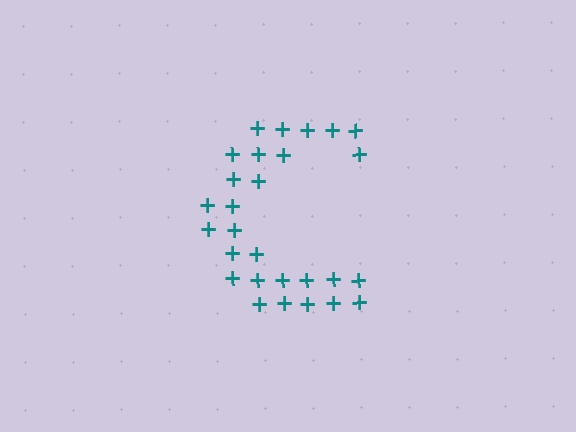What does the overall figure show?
The overall figure shows the letter C.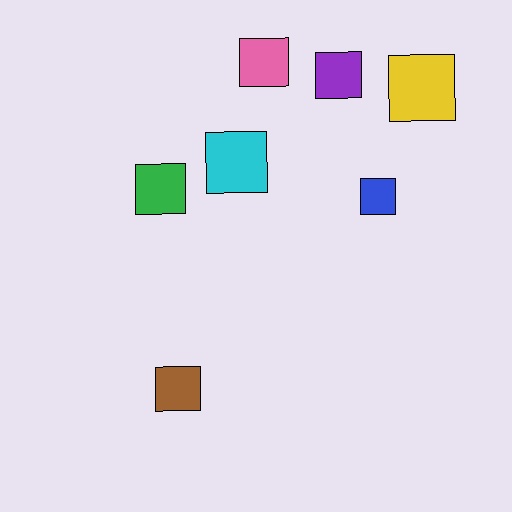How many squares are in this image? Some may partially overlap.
There are 7 squares.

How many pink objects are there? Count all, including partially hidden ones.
There is 1 pink object.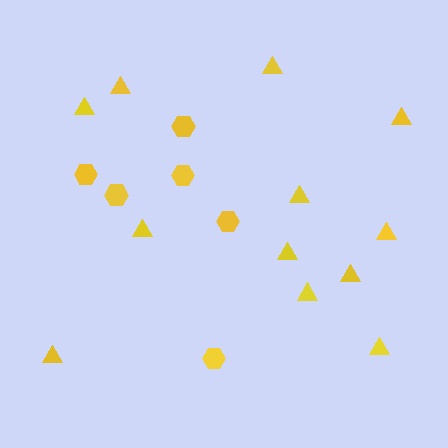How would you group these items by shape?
There are 2 groups: one group of triangles (12) and one group of hexagons (6).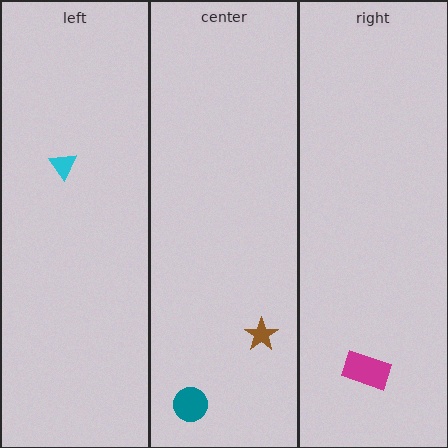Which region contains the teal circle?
The center region.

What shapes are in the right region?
The magenta rectangle.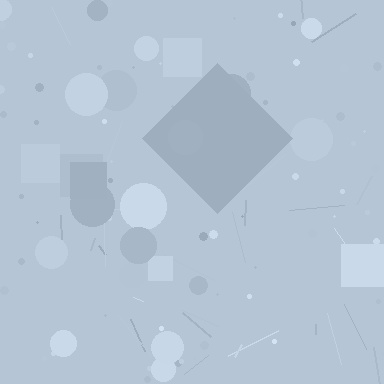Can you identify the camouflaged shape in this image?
The camouflaged shape is a diamond.